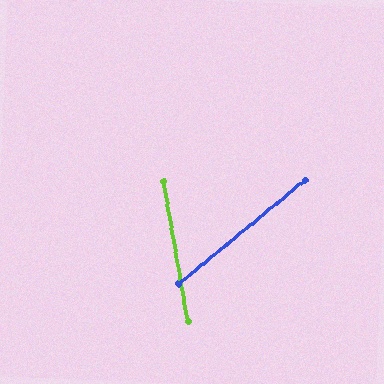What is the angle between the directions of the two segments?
Approximately 61 degrees.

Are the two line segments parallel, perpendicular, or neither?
Neither parallel nor perpendicular — they differ by about 61°.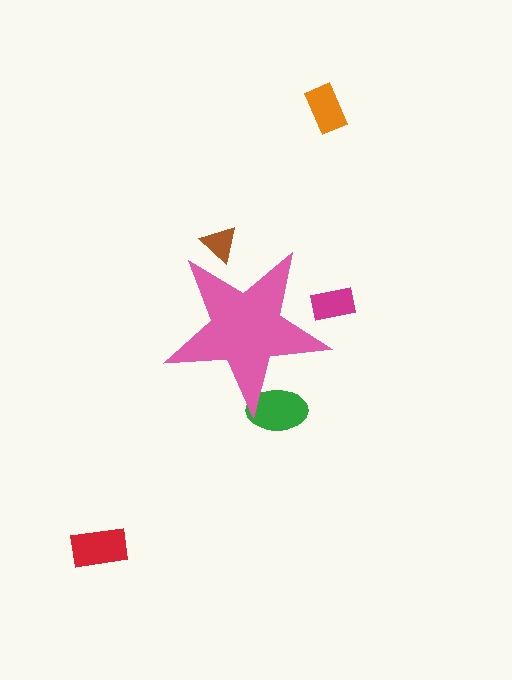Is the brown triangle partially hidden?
Yes, the brown triangle is partially hidden behind the pink star.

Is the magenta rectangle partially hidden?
Yes, the magenta rectangle is partially hidden behind the pink star.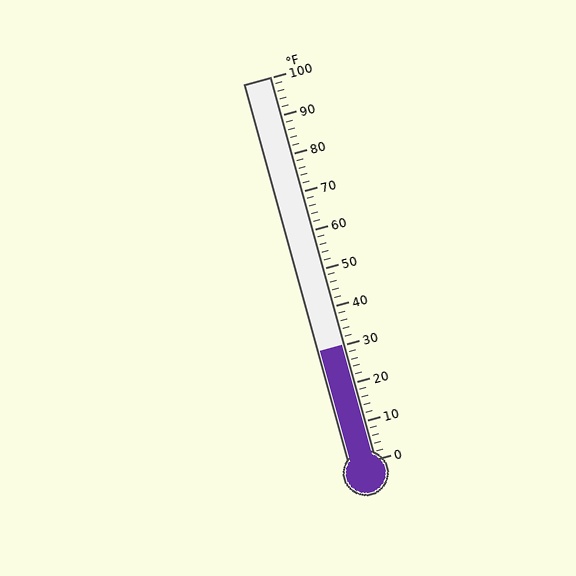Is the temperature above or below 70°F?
The temperature is below 70°F.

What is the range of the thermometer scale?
The thermometer scale ranges from 0°F to 100°F.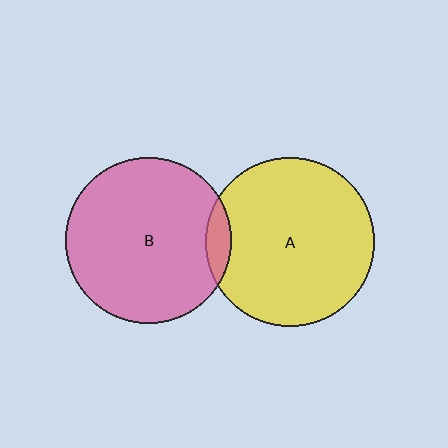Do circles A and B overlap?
Yes.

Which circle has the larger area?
Circle A (yellow).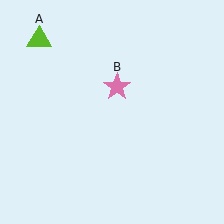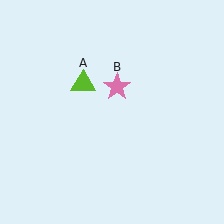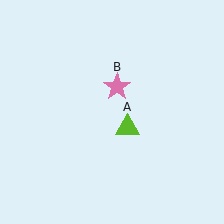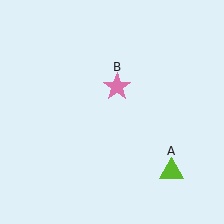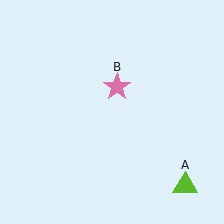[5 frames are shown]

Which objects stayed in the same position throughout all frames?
Pink star (object B) remained stationary.